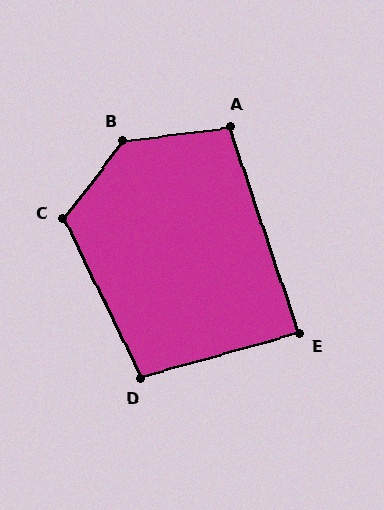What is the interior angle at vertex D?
Approximately 100 degrees (obtuse).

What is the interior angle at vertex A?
Approximately 101 degrees (obtuse).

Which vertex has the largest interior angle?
B, at approximately 135 degrees.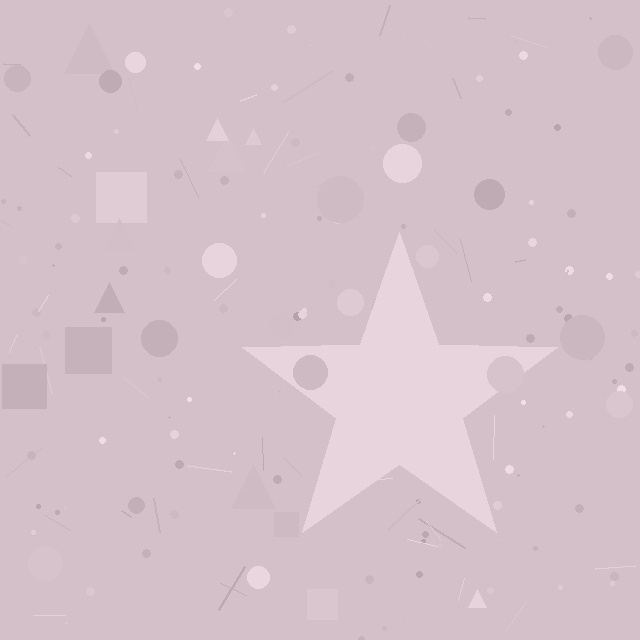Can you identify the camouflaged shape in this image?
The camouflaged shape is a star.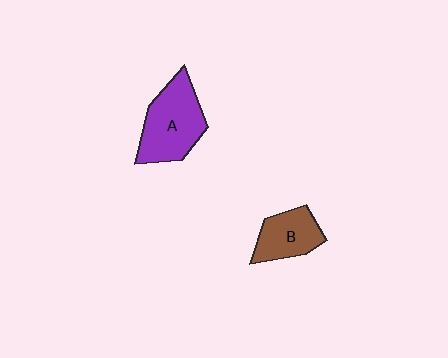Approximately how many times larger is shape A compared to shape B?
Approximately 1.5 times.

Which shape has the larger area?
Shape A (purple).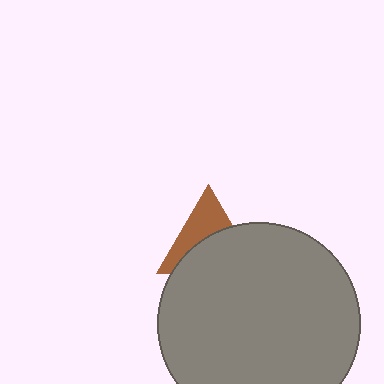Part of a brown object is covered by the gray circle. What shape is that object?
It is a triangle.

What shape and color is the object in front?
The object in front is a gray circle.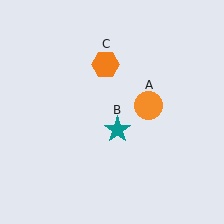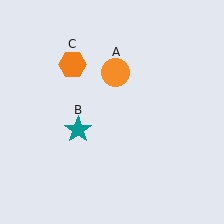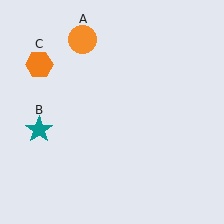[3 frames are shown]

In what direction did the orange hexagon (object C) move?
The orange hexagon (object C) moved left.